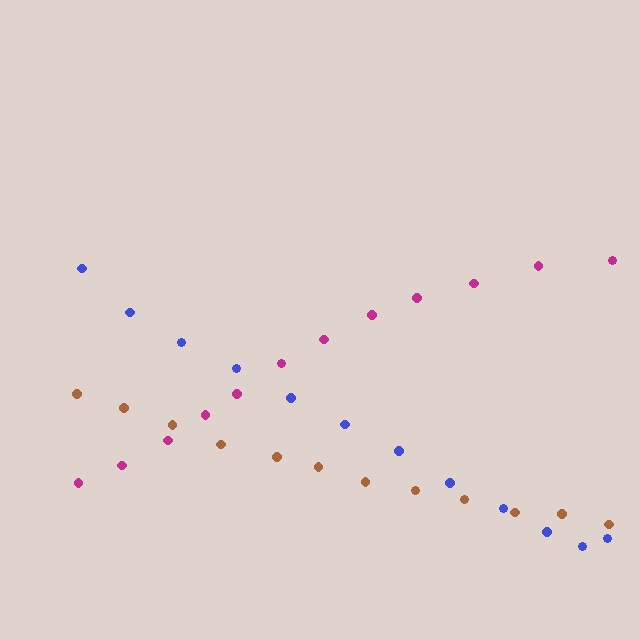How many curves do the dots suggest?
There are 3 distinct paths.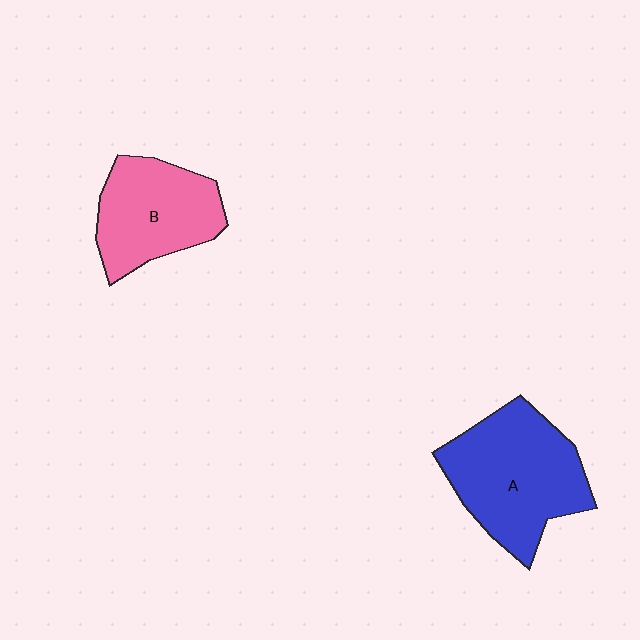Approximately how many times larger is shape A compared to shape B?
Approximately 1.3 times.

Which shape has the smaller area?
Shape B (pink).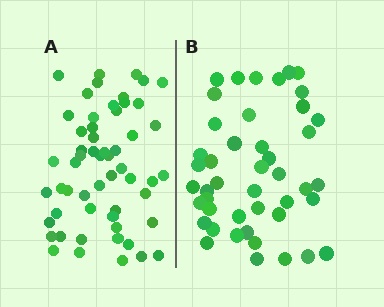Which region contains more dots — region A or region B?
Region A (the left region) has more dots.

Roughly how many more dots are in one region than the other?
Region A has roughly 12 or so more dots than region B.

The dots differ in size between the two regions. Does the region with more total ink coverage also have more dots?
No. Region B has more total ink coverage because its dots are larger, but region A actually contains more individual dots. Total area can be misleading — the number of items is what matters here.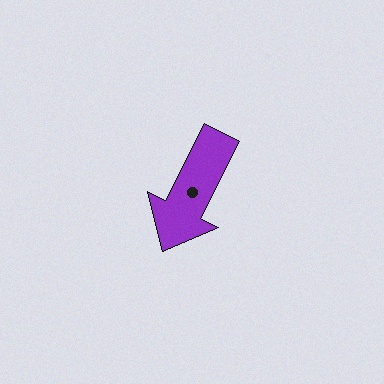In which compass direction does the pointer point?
Southwest.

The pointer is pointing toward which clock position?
Roughly 7 o'clock.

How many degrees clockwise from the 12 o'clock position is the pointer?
Approximately 207 degrees.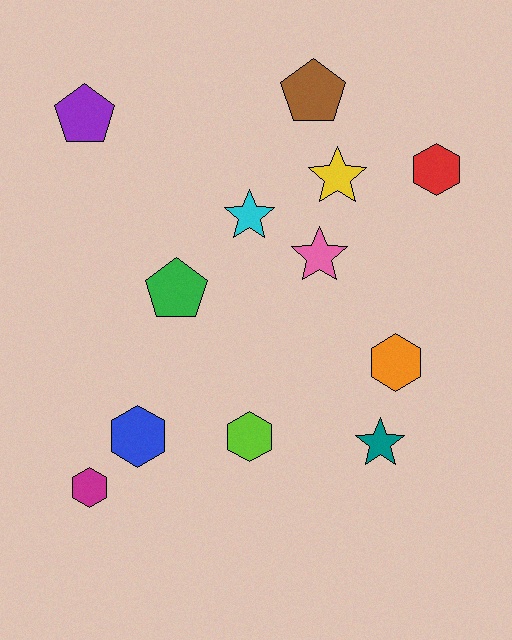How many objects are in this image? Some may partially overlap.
There are 12 objects.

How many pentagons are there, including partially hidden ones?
There are 3 pentagons.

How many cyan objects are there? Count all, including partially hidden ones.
There is 1 cyan object.